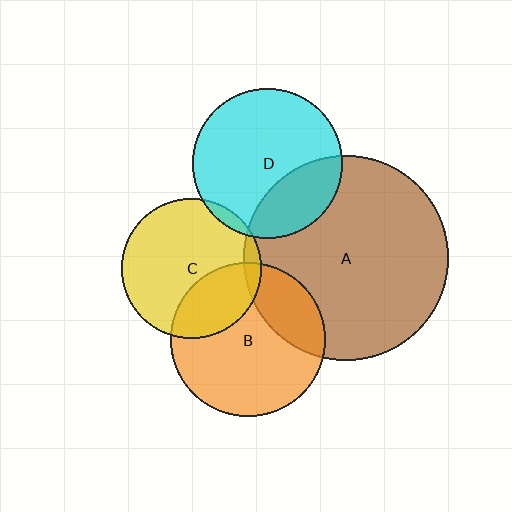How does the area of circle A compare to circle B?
Approximately 1.8 times.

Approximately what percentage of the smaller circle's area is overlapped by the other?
Approximately 5%.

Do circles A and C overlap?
Yes.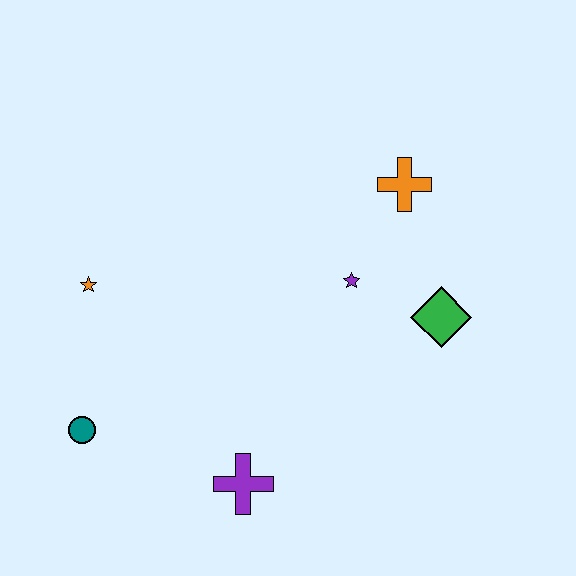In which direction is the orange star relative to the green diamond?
The orange star is to the left of the green diamond.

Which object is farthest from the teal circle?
The orange cross is farthest from the teal circle.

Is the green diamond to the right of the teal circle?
Yes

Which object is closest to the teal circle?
The orange star is closest to the teal circle.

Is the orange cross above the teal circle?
Yes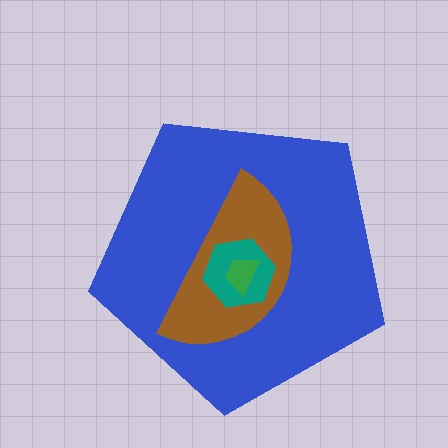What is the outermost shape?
The blue pentagon.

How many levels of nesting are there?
4.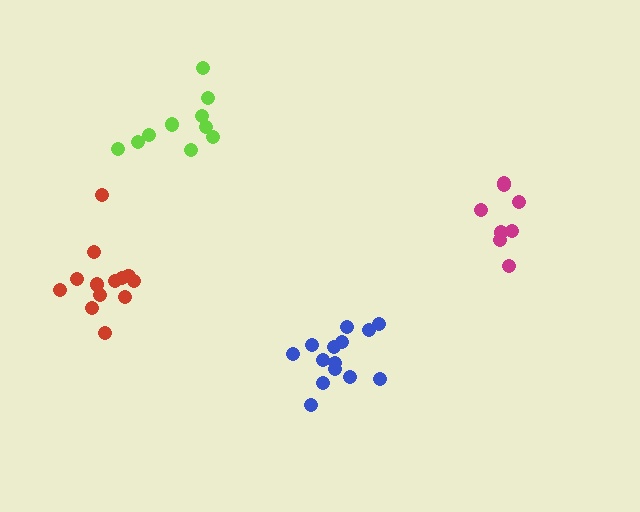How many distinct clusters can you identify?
There are 4 distinct clusters.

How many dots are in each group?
Group 1: 14 dots, Group 2: 10 dots, Group 3: 8 dots, Group 4: 13 dots (45 total).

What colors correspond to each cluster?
The clusters are colored: blue, lime, magenta, red.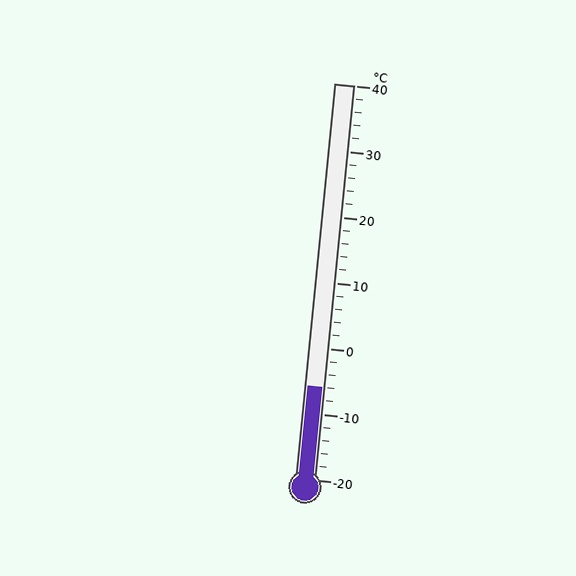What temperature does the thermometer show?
The thermometer shows approximately -6°C.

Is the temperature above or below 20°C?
The temperature is below 20°C.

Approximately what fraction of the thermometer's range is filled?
The thermometer is filled to approximately 25% of its range.